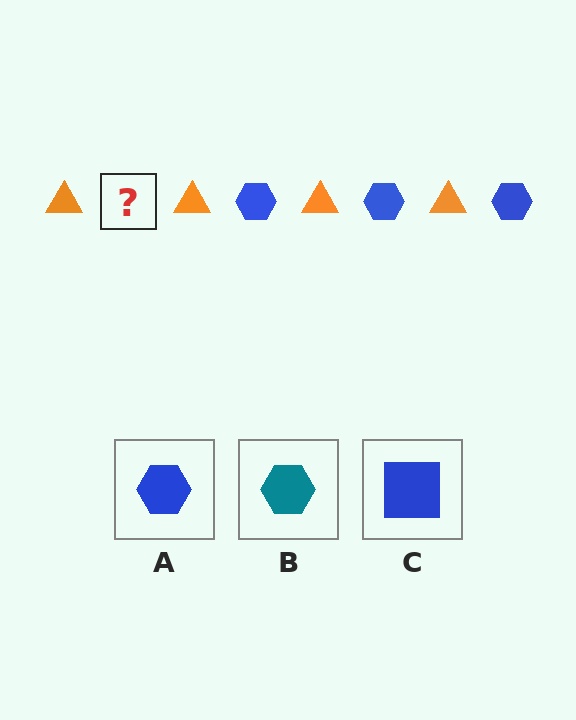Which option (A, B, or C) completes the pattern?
A.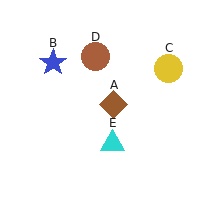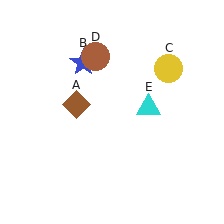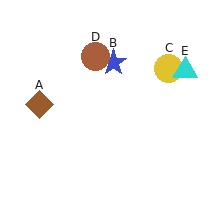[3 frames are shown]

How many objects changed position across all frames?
3 objects changed position: brown diamond (object A), blue star (object B), cyan triangle (object E).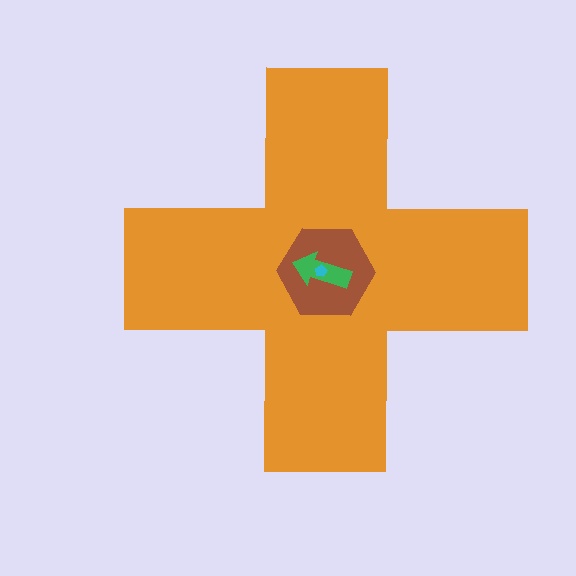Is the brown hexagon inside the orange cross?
Yes.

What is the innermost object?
The cyan pentagon.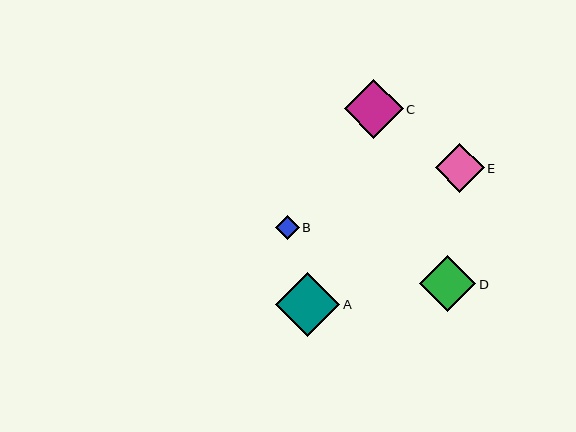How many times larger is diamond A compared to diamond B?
Diamond A is approximately 2.7 times the size of diamond B.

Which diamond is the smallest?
Diamond B is the smallest with a size of approximately 24 pixels.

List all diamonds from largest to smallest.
From largest to smallest: A, C, D, E, B.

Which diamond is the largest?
Diamond A is the largest with a size of approximately 64 pixels.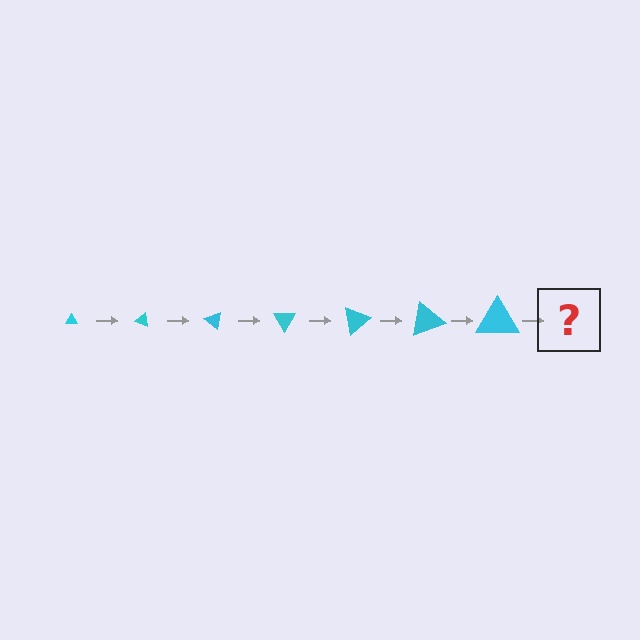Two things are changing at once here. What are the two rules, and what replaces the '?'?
The two rules are that the triangle grows larger each step and it rotates 20 degrees each step. The '?' should be a triangle, larger than the previous one and rotated 140 degrees from the start.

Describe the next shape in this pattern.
It should be a triangle, larger than the previous one and rotated 140 degrees from the start.